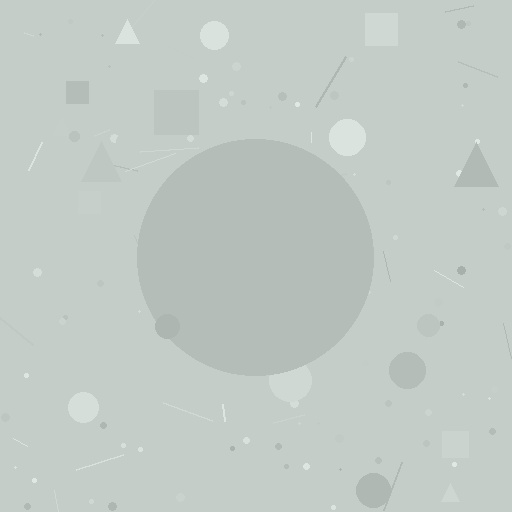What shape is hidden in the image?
A circle is hidden in the image.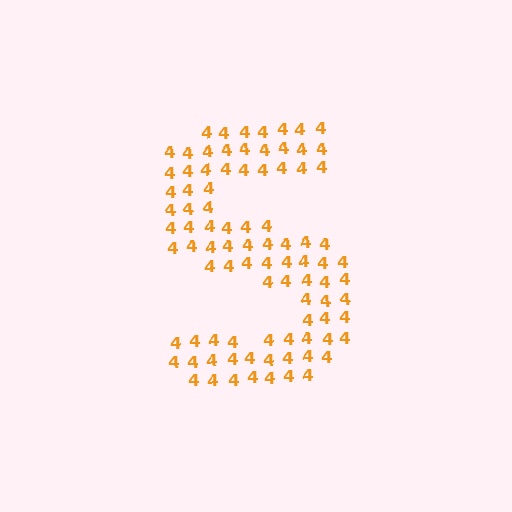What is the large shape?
The large shape is the letter S.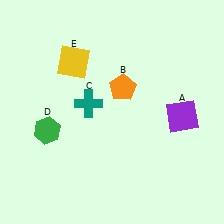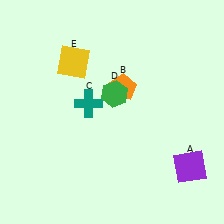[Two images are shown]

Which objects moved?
The objects that moved are: the purple square (A), the green hexagon (D).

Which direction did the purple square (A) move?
The purple square (A) moved down.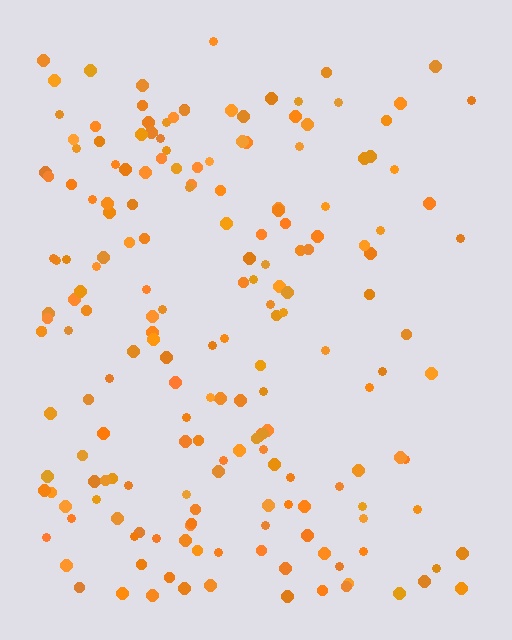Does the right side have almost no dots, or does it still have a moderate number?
Still a moderate number, just noticeably fewer than the left.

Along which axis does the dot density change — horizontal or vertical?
Horizontal.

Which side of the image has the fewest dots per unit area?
The right.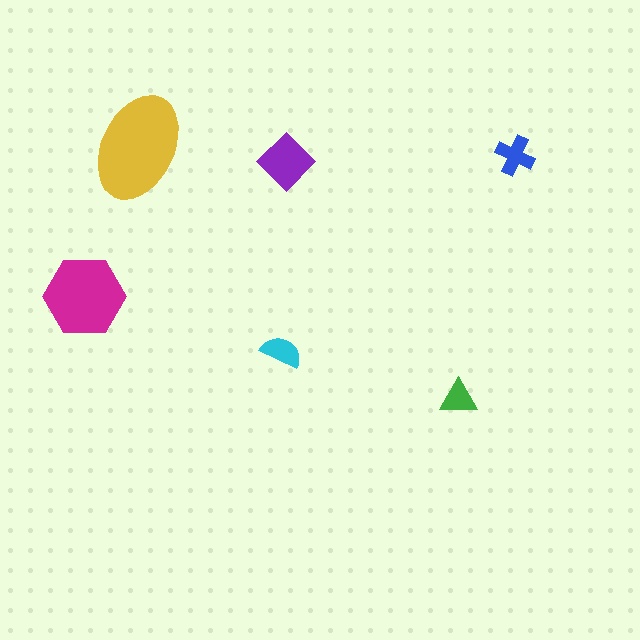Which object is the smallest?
The green triangle.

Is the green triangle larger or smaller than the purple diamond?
Smaller.